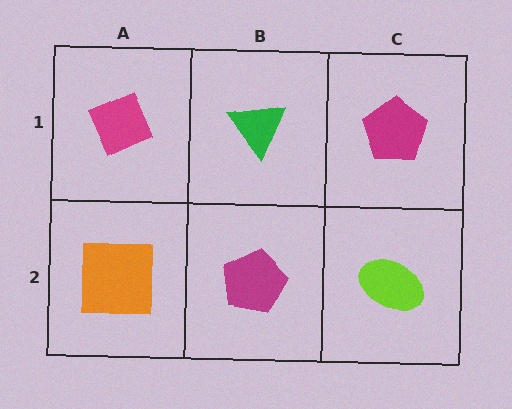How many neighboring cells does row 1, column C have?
2.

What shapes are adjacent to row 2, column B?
A green triangle (row 1, column B), an orange square (row 2, column A), a lime ellipse (row 2, column C).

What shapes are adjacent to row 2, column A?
A magenta diamond (row 1, column A), a magenta pentagon (row 2, column B).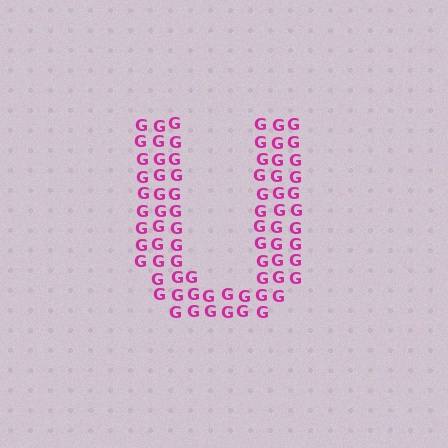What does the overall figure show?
The overall figure shows the letter U.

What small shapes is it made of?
It is made of small letter G's.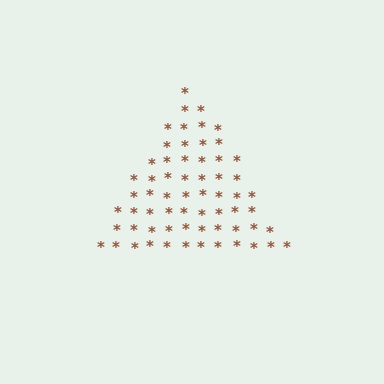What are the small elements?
The small elements are asterisks.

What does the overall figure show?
The overall figure shows a triangle.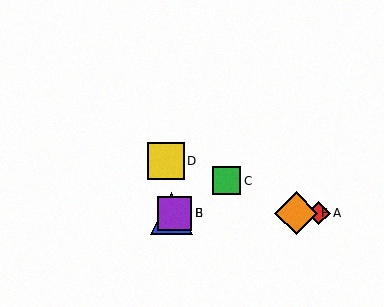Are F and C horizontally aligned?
No, F is at y≈213 and C is at y≈181.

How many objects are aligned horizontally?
4 objects (A, B, E, F) are aligned horizontally.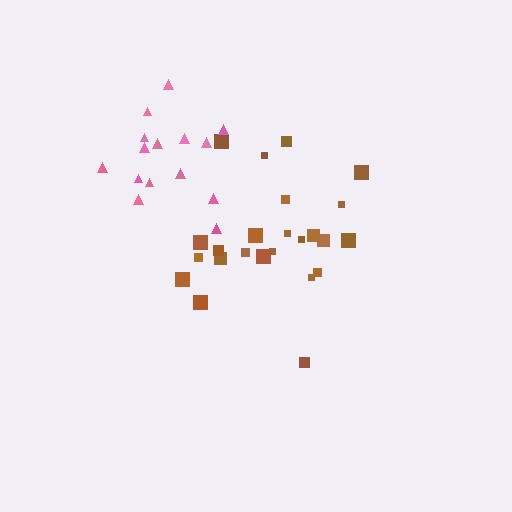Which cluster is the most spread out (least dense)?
Brown.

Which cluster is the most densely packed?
Pink.